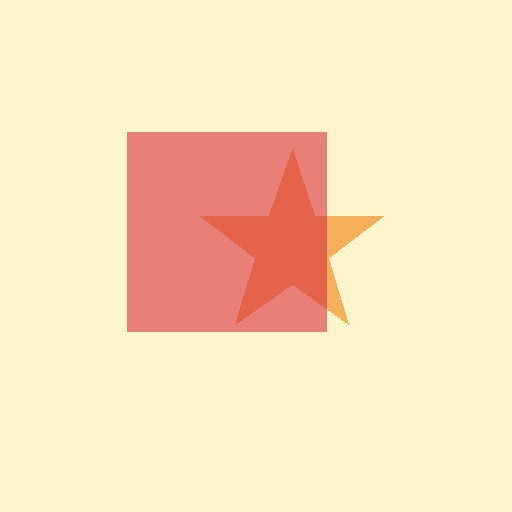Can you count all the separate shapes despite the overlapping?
Yes, there are 2 separate shapes.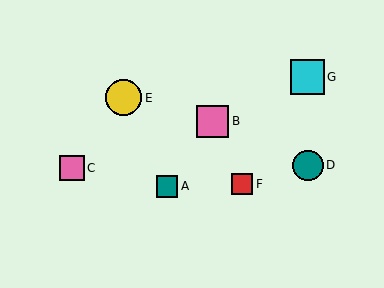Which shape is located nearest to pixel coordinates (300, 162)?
The teal circle (labeled D) at (308, 165) is nearest to that location.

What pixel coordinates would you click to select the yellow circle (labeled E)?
Click at (123, 98) to select the yellow circle E.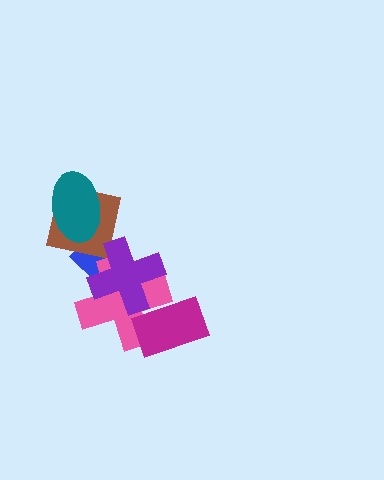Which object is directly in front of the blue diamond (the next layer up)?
The brown square is directly in front of the blue diamond.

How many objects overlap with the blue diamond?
4 objects overlap with the blue diamond.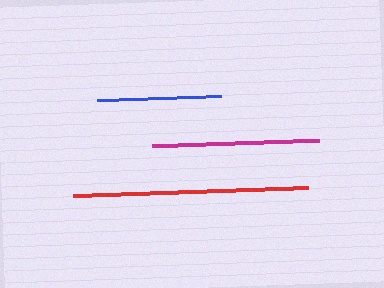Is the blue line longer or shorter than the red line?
The red line is longer than the blue line.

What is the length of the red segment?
The red segment is approximately 235 pixels long.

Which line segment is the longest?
The red line is the longest at approximately 235 pixels.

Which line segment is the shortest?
The blue line is the shortest at approximately 124 pixels.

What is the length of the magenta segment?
The magenta segment is approximately 166 pixels long.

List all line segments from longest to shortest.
From longest to shortest: red, magenta, blue.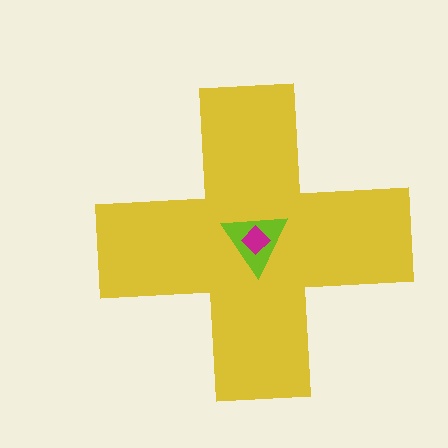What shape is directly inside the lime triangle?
The magenta diamond.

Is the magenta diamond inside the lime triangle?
Yes.